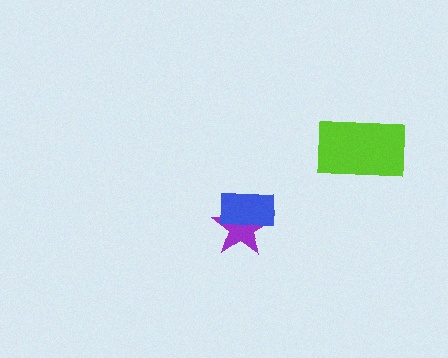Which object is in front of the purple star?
The blue rectangle is in front of the purple star.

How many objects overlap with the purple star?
1 object overlaps with the purple star.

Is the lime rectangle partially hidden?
No, no other shape covers it.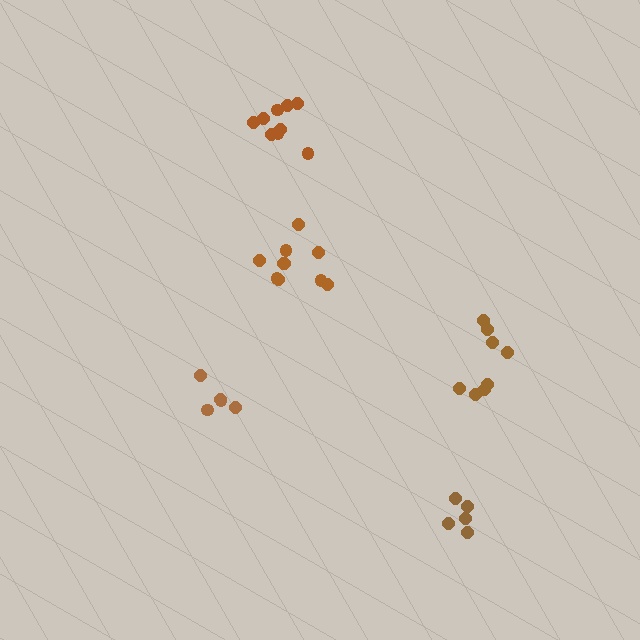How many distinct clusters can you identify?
There are 5 distinct clusters.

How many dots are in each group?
Group 1: 5 dots, Group 2: 8 dots, Group 3: 5 dots, Group 4: 9 dots, Group 5: 10 dots (37 total).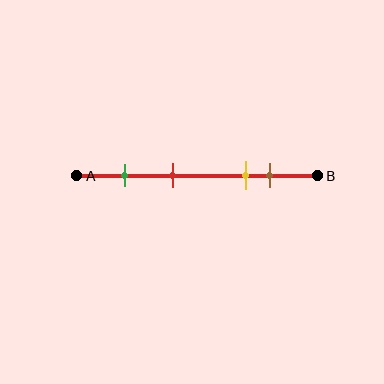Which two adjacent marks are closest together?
The yellow and brown marks are the closest adjacent pair.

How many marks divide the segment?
There are 4 marks dividing the segment.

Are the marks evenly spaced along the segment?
No, the marks are not evenly spaced.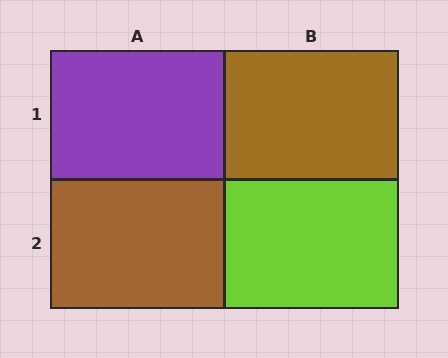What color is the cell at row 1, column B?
Brown.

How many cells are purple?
1 cell is purple.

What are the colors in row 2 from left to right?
Brown, lime.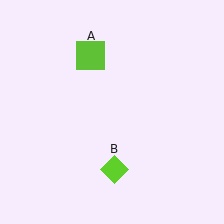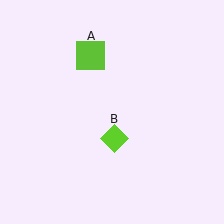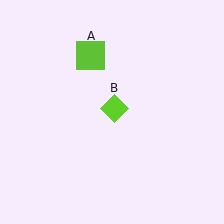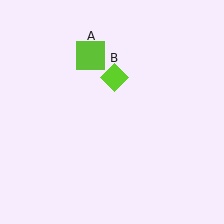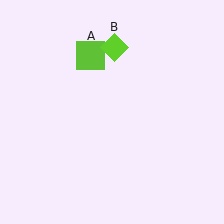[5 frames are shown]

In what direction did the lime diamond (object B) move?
The lime diamond (object B) moved up.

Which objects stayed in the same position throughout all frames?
Lime square (object A) remained stationary.